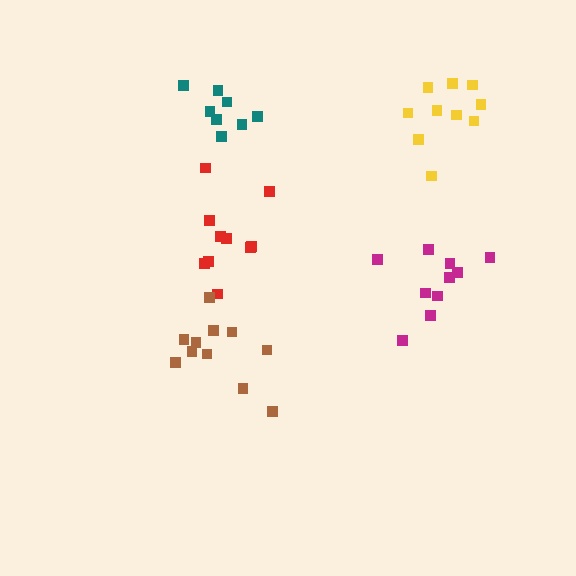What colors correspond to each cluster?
The clusters are colored: red, magenta, yellow, brown, teal.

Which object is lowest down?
The brown cluster is bottommost.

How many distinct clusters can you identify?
There are 5 distinct clusters.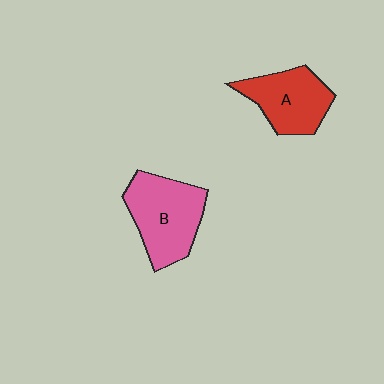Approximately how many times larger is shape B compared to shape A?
Approximately 1.2 times.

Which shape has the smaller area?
Shape A (red).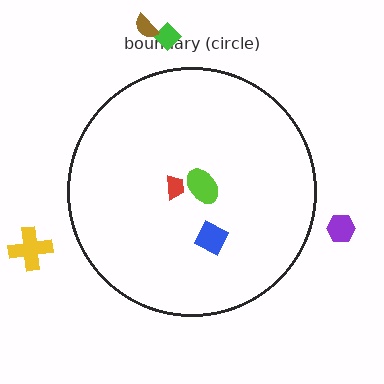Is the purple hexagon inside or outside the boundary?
Outside.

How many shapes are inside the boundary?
3 inside, 4 outside.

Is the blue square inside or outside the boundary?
Inside.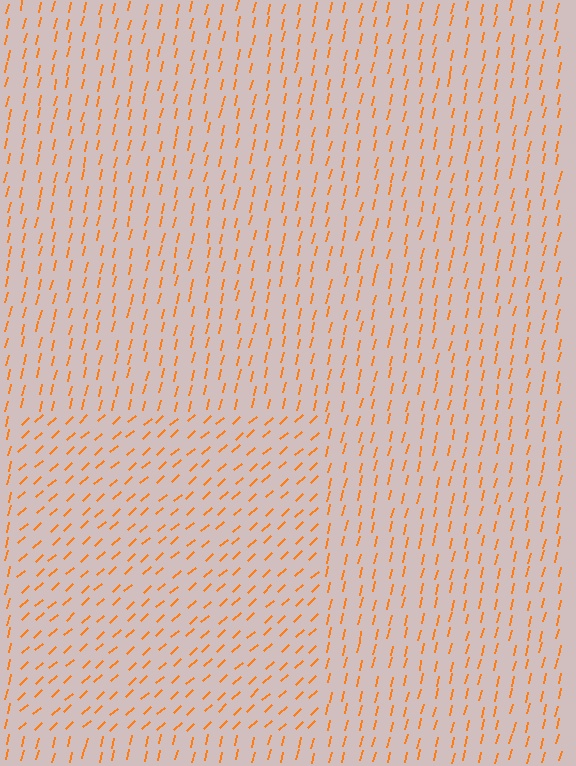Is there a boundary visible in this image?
Yes, there is a texture boundary formed by a change in line orientation.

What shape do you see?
I see a rectangle.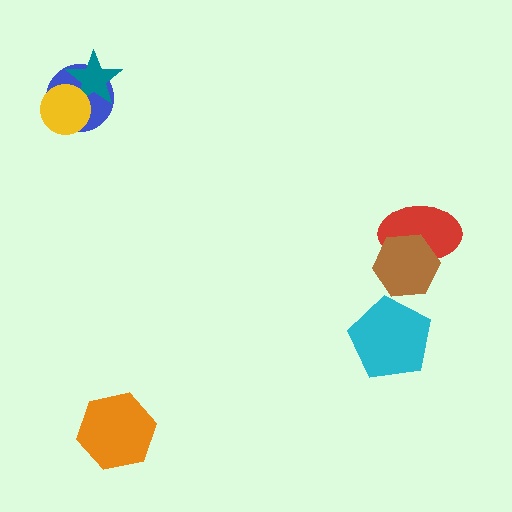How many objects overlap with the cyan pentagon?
0 objects overlap with the cyan pentagon.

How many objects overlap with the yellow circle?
2 objects overlap with the yellow circle.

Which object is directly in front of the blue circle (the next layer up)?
The teal star is directly in front of the blue circle.